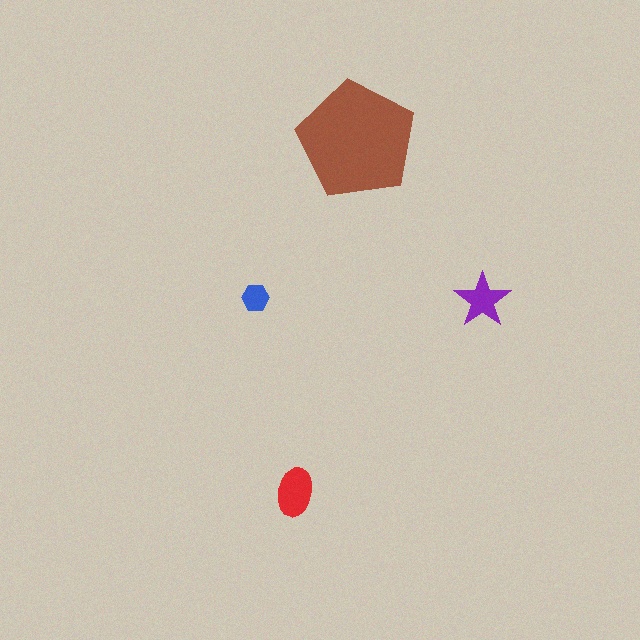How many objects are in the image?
There are 4 objects in the image.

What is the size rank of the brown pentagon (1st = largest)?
1st.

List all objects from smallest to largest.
The blue hexagon, the purple star, the red ellipse, the brown pentagon.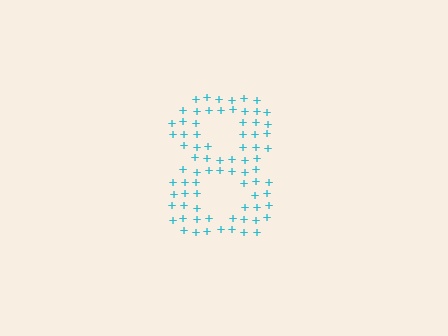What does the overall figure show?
The overall figure shows the digit 8.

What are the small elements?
The small elements are plus signs.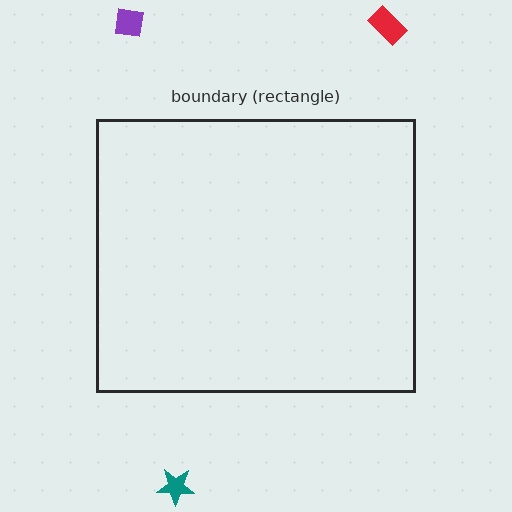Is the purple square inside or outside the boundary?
Outside.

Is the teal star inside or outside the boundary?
Outside.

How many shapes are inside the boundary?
0 inside, 3 outside.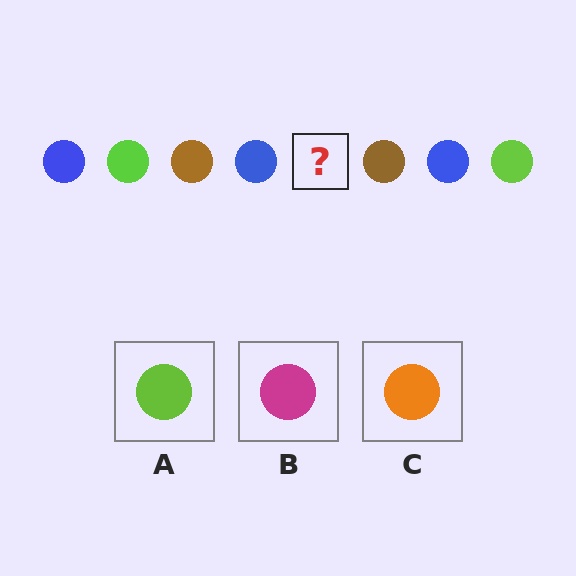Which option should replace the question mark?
Option A.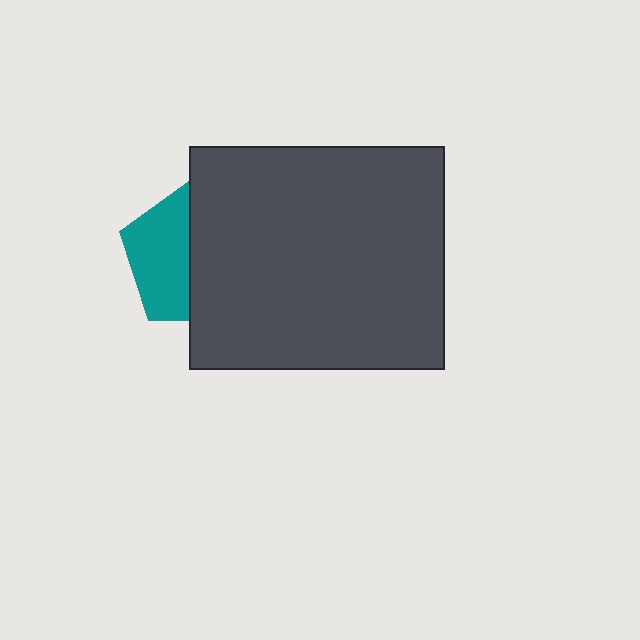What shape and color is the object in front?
The object in front is a dark gray rectangle.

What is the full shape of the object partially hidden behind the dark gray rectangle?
The partially hidden object is a teal pentagon.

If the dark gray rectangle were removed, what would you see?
You would see the complete teal pentagon.